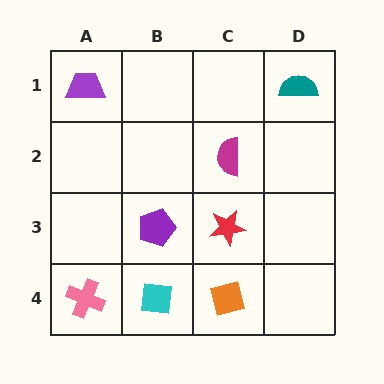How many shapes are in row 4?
3 shapes.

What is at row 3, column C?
A red star.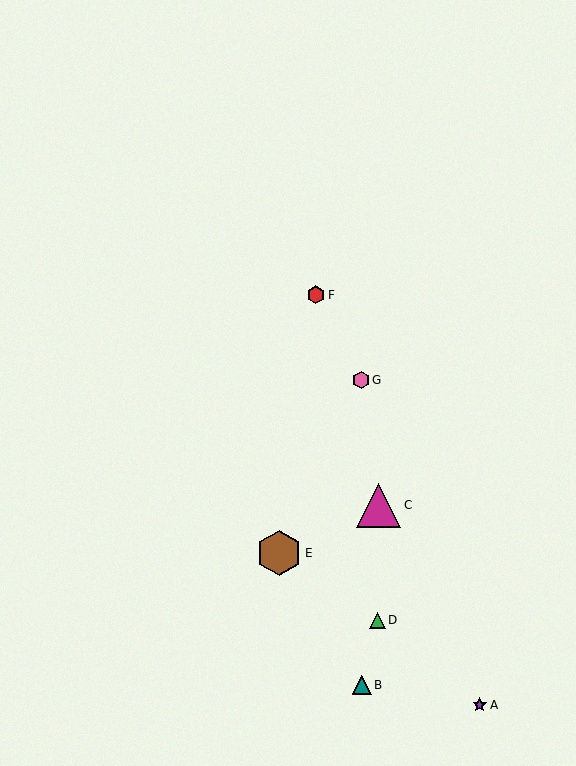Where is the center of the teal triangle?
The center of the teal triangle is at (362, 685).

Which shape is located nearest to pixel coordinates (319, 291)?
The red hexagon (labeled F) at (316, 295) is nearest to that location.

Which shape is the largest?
The brown hexagon (labeled E) is the largest.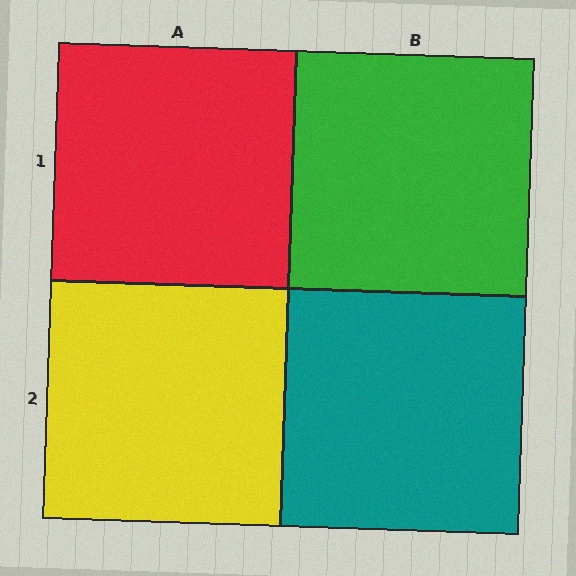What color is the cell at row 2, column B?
Teal.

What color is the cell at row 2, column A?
Yellow.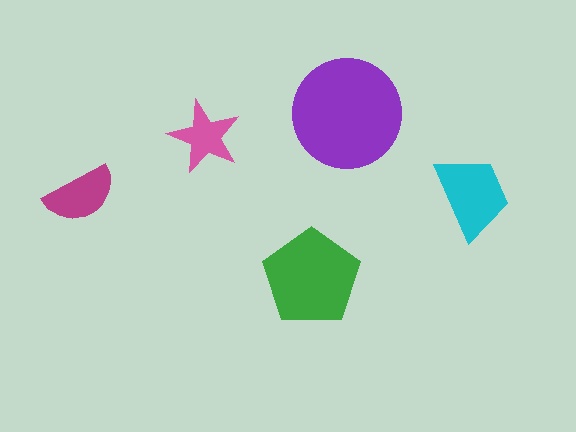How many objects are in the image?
There are 5 objects in the image.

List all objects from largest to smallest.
The purple circle, the green pentagon, the cyan trapezoid, the magenta semicircle, the pink star.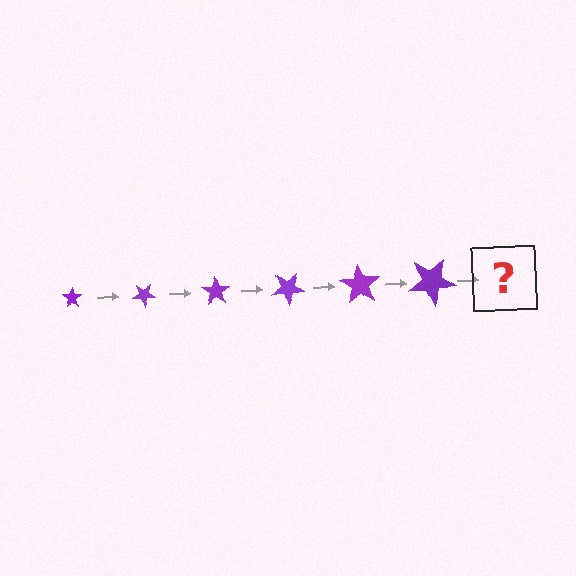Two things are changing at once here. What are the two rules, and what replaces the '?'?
The two rules are that the star grows larger each step and it rotates 35 degrees each step. The '?' should be a star, larger than the previous one and rotated 210 degrees from the start.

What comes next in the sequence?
The next element should be a star, larger than the previous one and rotated 210 degrees from the start.